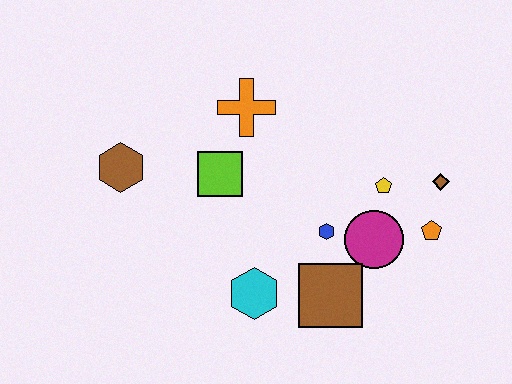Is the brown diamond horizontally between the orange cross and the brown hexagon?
No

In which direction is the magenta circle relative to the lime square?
The magenta circle is to the right of the lime square.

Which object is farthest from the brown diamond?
The brown hexagon is farthest from the brown diamond.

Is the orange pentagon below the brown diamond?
Yes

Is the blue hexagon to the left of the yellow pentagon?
Yes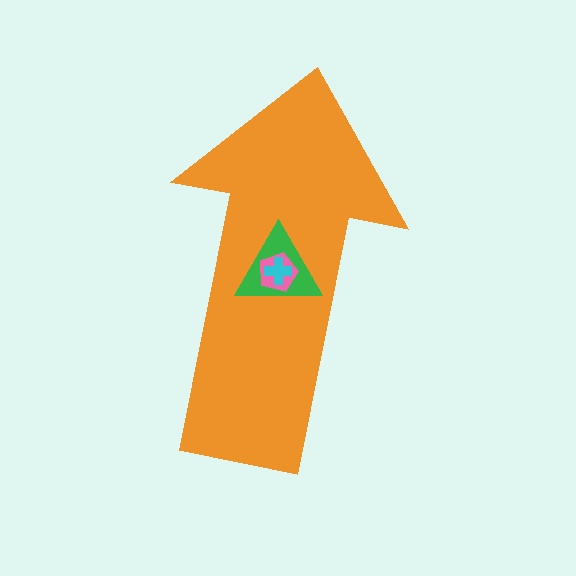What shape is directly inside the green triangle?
The pink pentagon.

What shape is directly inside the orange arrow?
The green triangle.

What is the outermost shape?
The orange arrow.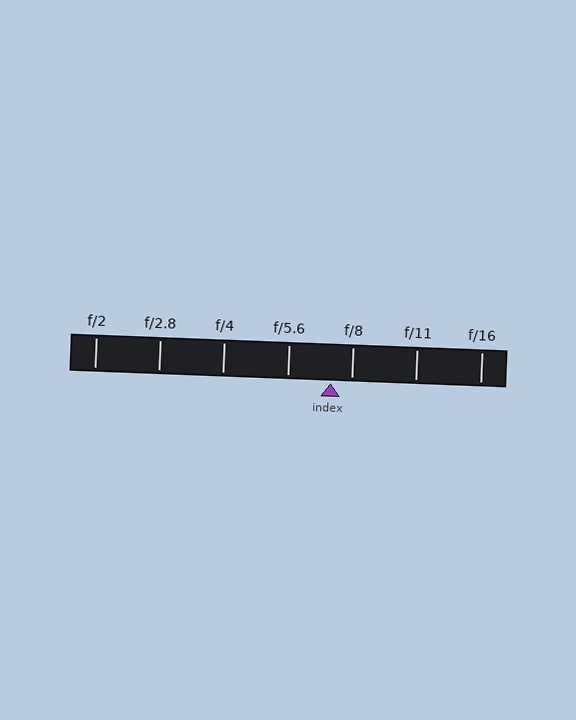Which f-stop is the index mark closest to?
The index mark is closest to f/8.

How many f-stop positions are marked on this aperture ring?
There are 7 f-stop positions marked.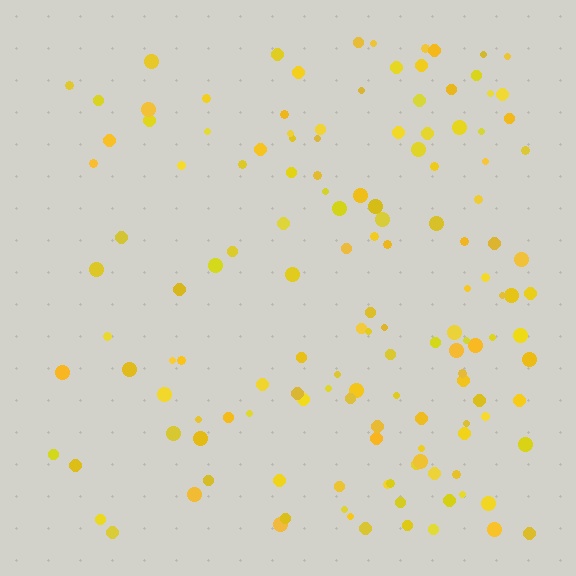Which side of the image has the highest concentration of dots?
The right.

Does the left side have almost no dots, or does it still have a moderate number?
Still a moderate number, just noticeably fewer than the right.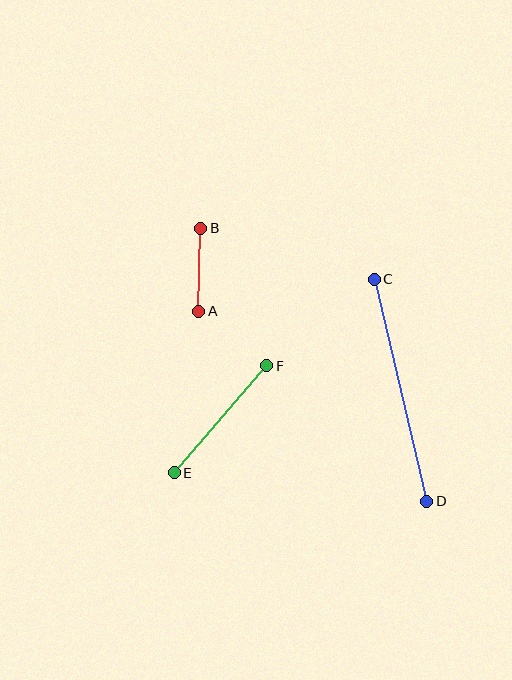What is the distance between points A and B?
The distance is approximately 83 pixels.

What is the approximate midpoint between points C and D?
The midpoint is at approximately (400, 390) pixels.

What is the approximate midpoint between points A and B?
The midpoint is at approximately (200, 270) pixels.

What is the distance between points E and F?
The distance is approximately 141 pixels.